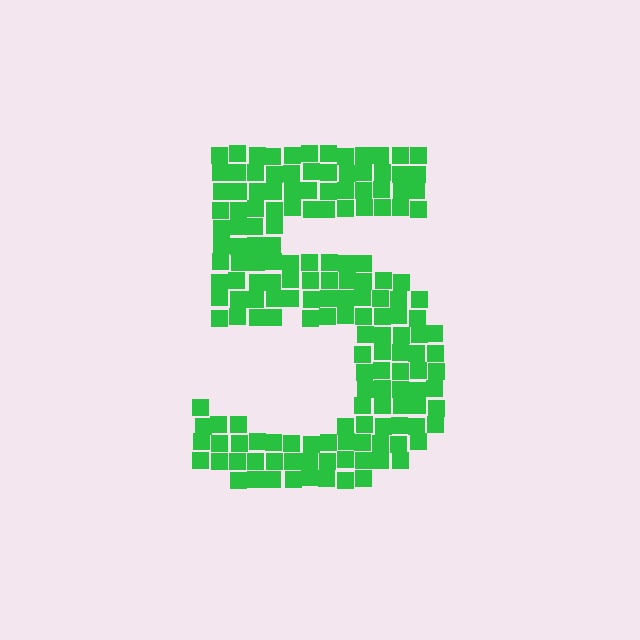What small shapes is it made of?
It is made of small squares.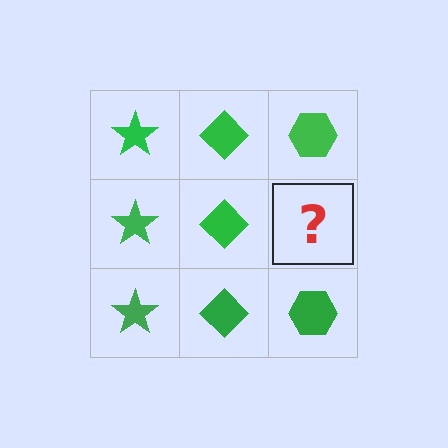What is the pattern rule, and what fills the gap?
The rule is that each column has a consistent shape. The gap should be filled with a green hexagon.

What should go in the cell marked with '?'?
The missing cell should contain a green hexagon.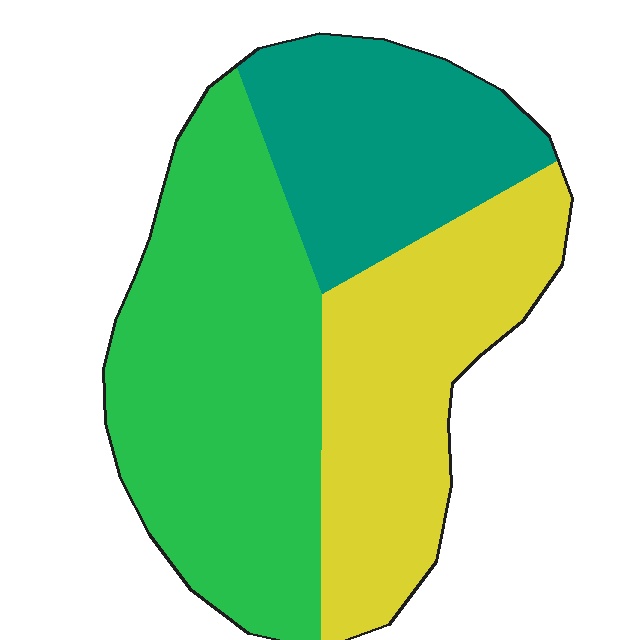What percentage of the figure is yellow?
Yellow takes up about one third (1/3) of the figure.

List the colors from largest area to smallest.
From largest to smallest: green, yellow, teal.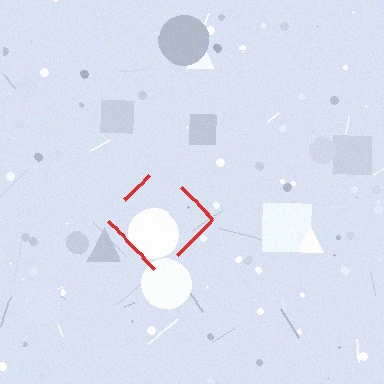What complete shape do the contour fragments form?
The contour fragments form a diamond.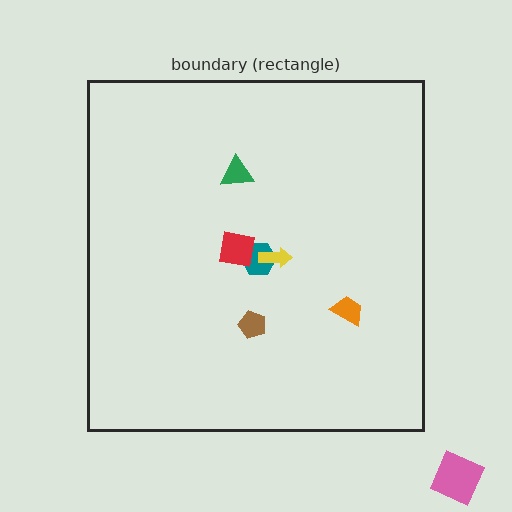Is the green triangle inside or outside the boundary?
Inside.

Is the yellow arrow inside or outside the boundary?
Inside.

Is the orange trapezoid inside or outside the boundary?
Inside.